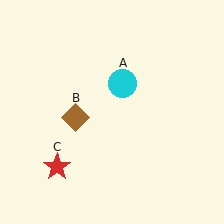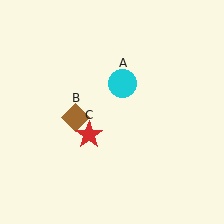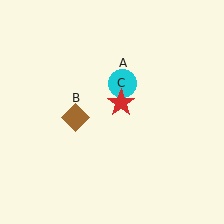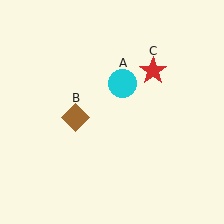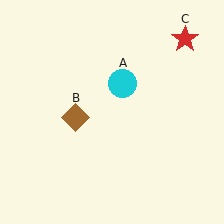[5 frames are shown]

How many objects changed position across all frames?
1 object changed position: red star (object C).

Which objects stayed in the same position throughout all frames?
Cyan circle (object A) and brown diamond (object B) remained stationary.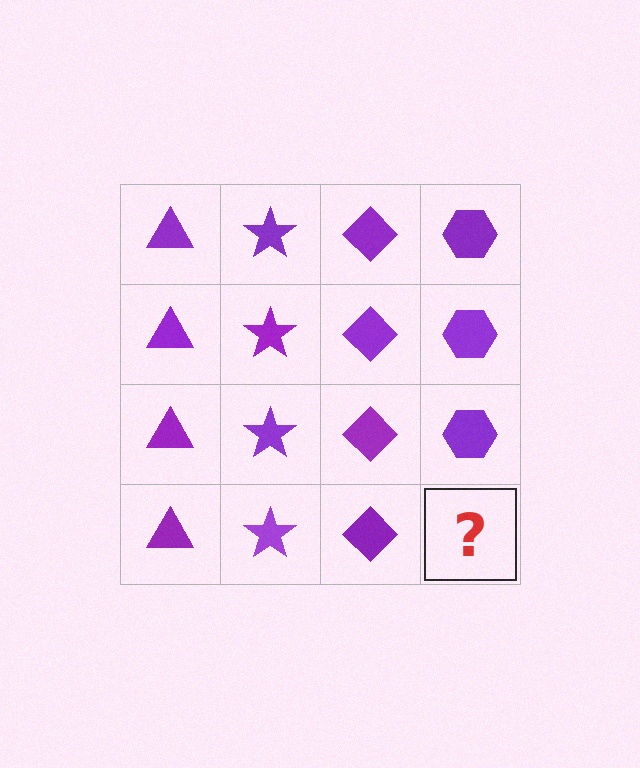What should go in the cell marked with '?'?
The missing cell should contain a purple hexagon.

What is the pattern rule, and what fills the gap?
The rule is that each column has a consistent shape. The gap should be filled with a purple hexagon.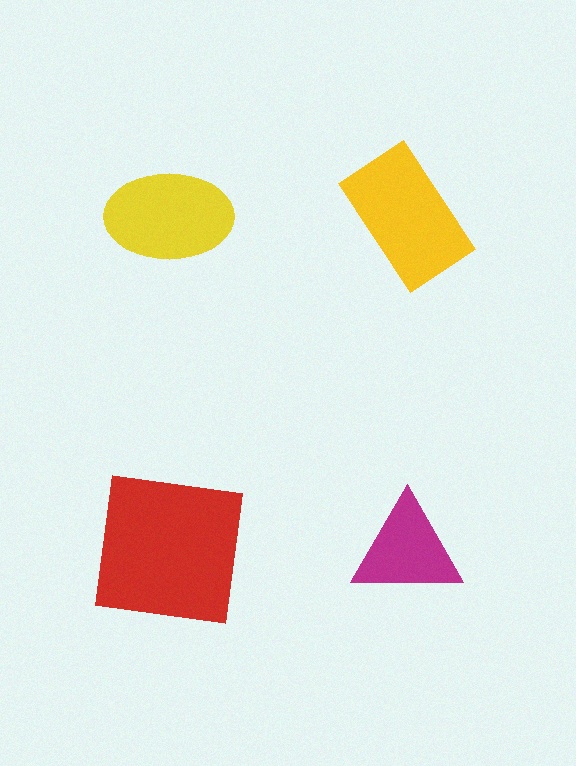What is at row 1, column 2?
A yellow rectangle.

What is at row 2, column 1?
A red square.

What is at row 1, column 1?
A yellow ellipse.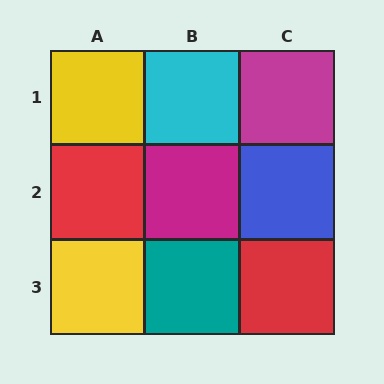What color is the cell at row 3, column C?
Red.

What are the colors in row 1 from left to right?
Yellow, cyan, magenta.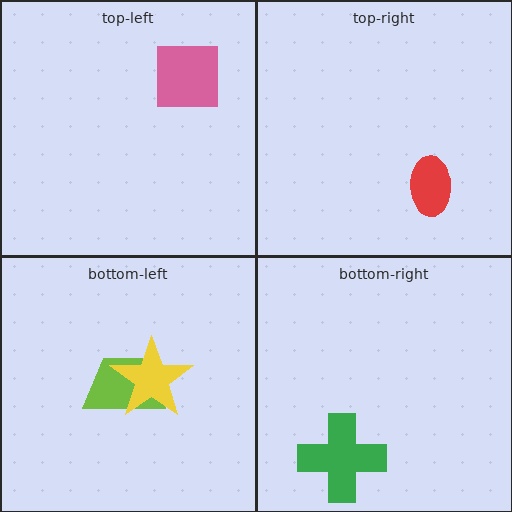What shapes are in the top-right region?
The red ellipse.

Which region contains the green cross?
The bottom-right region.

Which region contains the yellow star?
The bottom-left region.